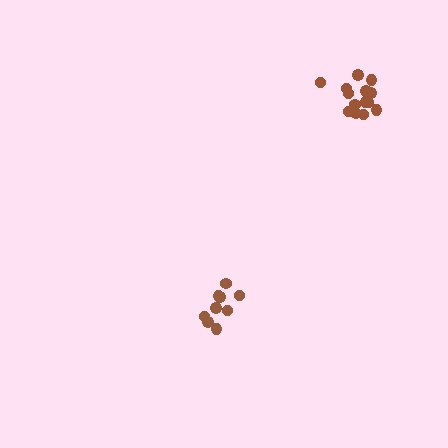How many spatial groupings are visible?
There are 2 spatial groupings.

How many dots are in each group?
Group 1: 14 dots, Group 2: 9 dots (23 total).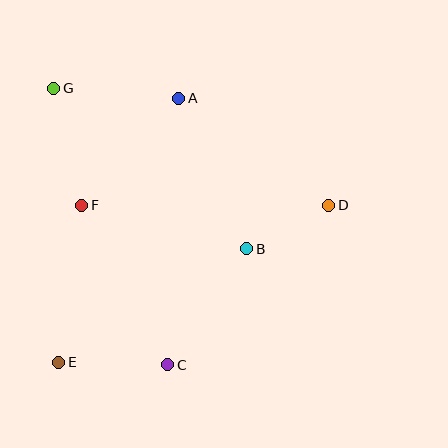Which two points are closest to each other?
Points B and D are closest to each other.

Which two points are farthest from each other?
Points D and E are farthest from each other.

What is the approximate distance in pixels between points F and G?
The distance between F and G is approximately 120 pixels.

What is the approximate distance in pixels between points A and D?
The distance between A and D is approximately 184 pixels.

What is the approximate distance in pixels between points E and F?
The distance between E and F is approximately 159 pixels.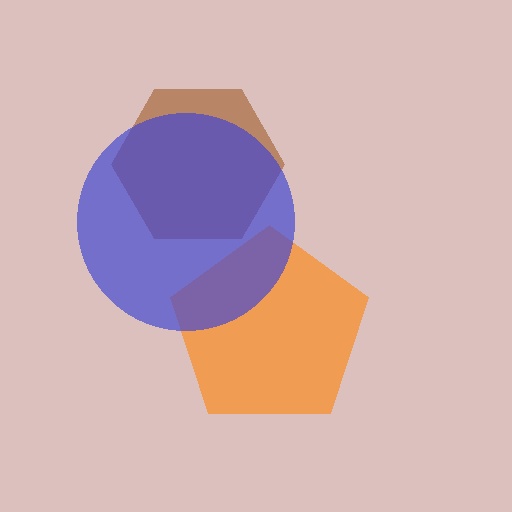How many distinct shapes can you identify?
There are 3 distinct shapes: a brown hexagon, an orange pentagon, a blue circle.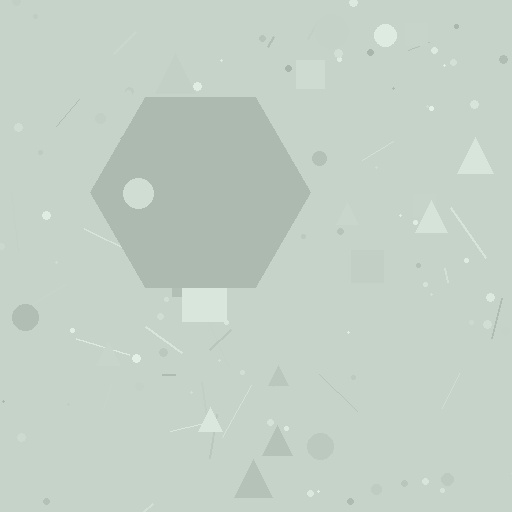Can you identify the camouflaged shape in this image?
The camouflaged shape is a hexagon.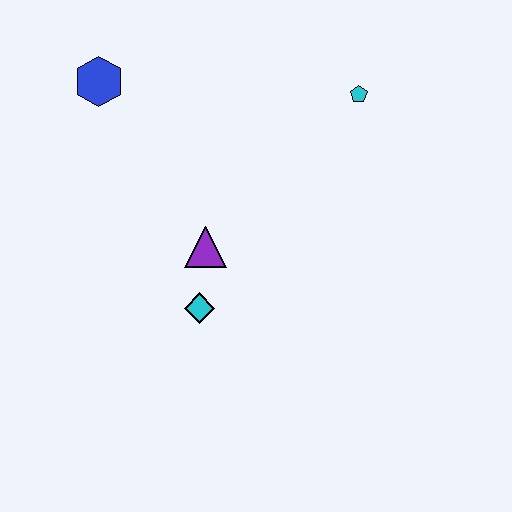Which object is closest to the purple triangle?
The cyan diamond is closest to the purple triangle.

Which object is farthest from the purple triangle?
The cyan pentagon is farthest from the purple triangle.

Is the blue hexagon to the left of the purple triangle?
Yes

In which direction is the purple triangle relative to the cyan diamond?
The purple triangle is above the cyan diamond.